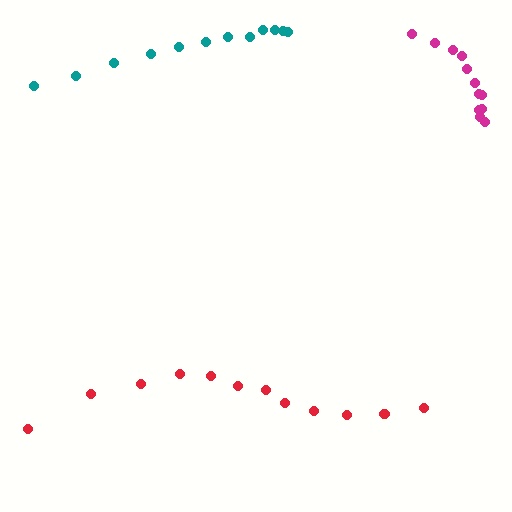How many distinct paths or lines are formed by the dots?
There are 3 distinct paths.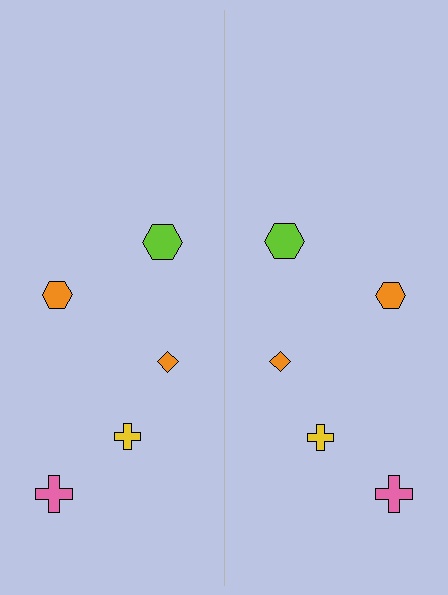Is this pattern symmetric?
Yes, this pattern has bilateral (reflection) symmetry.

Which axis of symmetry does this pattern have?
The pattern has a vertical axis of symmetry running through the center of the image.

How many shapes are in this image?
There are 10 shapes in this image.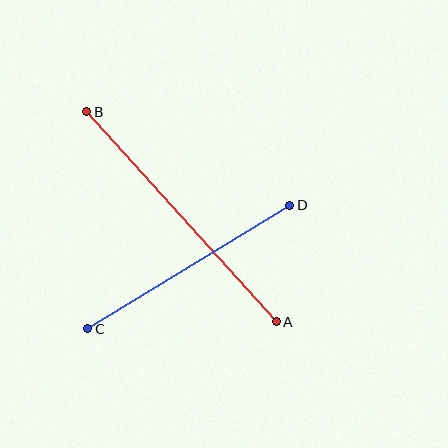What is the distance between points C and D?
The distance is approximately 237 pixels.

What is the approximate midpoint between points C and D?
The midpoint is at approximately (189, 267) pixels.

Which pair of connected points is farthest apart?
Points A and B are farthest apart.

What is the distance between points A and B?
The distance is approximately 283 pixels.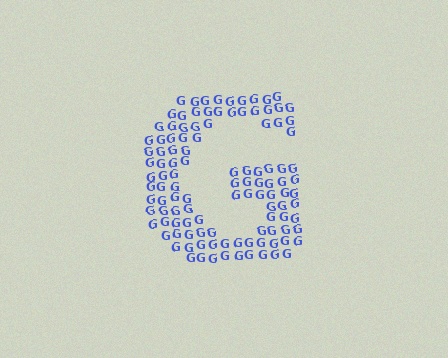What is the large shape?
The large shape is the letter G.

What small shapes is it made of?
It is made of small letter G's.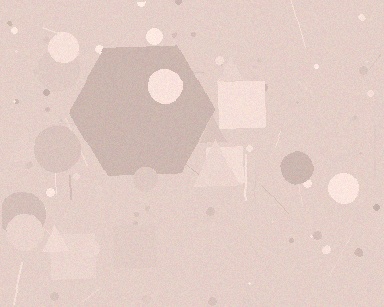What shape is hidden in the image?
A hexagon is hidden in the image.